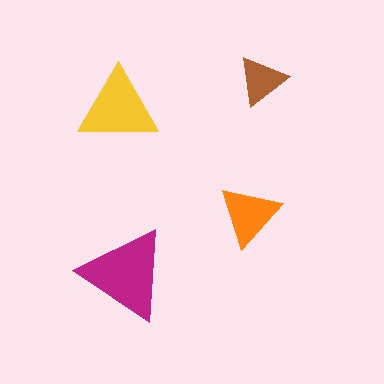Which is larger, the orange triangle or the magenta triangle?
The magenta one.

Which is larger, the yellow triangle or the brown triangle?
The yellow one.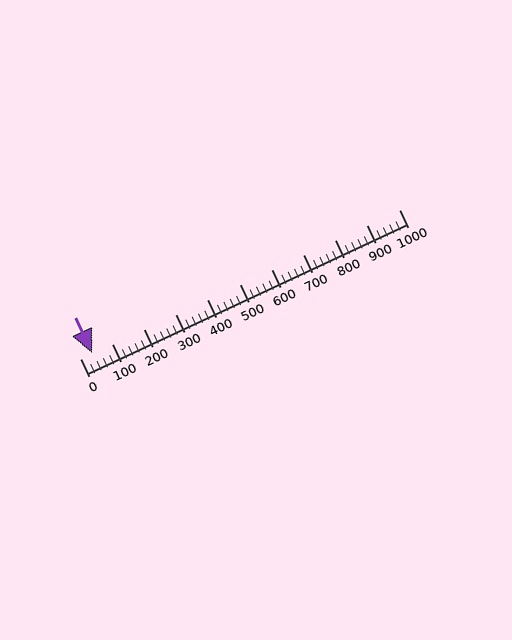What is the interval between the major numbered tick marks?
The major tick marks are spaced 100 units apart.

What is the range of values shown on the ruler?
The ruler shows values from 0 to 1000.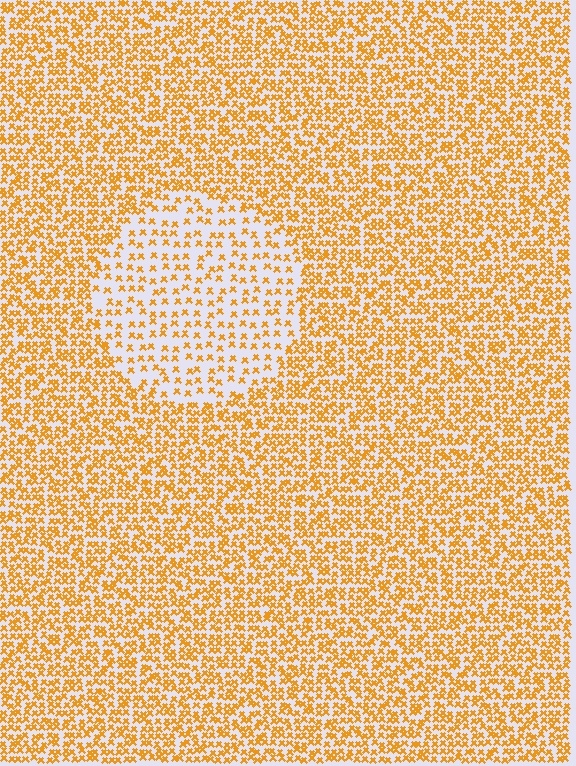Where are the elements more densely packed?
The elements are more densely packed outside the circle boundary.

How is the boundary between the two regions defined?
The boundary is defined by a change in element density (approximately 2.2x ratio). All elements are the same color, size, and shape.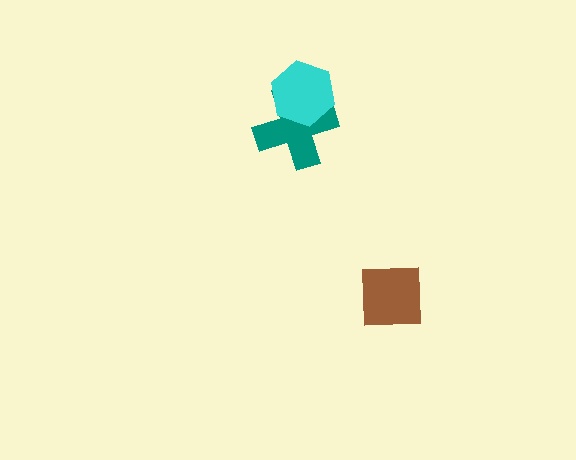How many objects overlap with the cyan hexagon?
1 object overlaps with the cyan hexagon.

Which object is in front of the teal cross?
The cyan hexagon is in front of the teal cross.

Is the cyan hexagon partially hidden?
No, no other shape covers it.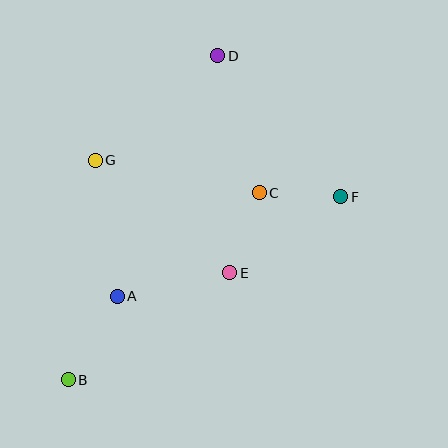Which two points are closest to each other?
Points C and F are closest to each other.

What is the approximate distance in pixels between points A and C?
The distance between A and C is approximately 176 pixels.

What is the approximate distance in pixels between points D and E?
The distance between D and E is approximately 217 pixels.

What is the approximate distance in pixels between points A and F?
The distance between A and F is approximately 244 pixels.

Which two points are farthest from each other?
Points B and D are farthest from each other.